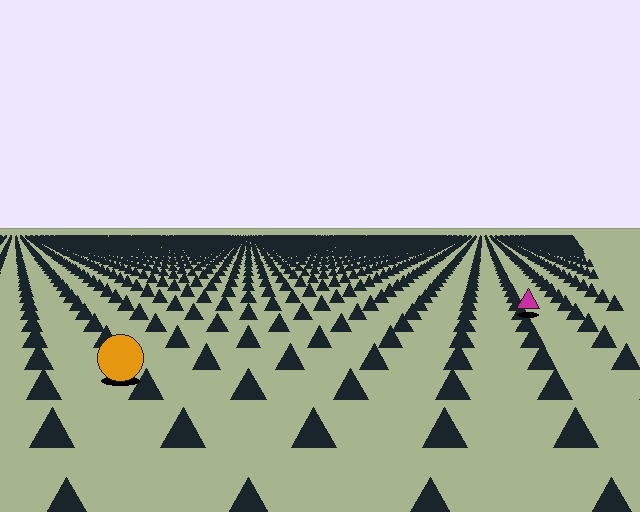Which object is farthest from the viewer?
The magenta triangle is farthest from the viewer. It appears smaller and the ground texture around it is denser.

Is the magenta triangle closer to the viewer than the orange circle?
No. The orange circle is closer — you can tell from the texture gradient: the ground texture is coarser near it.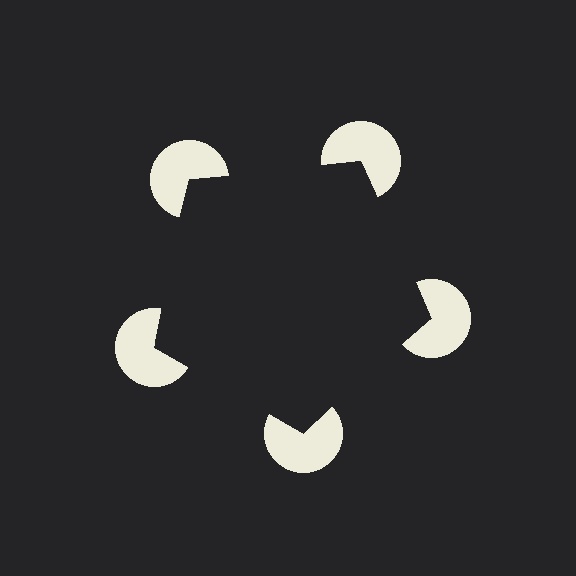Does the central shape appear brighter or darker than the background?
It typically appears slightly darker than the background, even though no actual brightness change is drawn.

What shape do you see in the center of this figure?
An illusory pentagon — its edges are inferred from the aligned wedge cuts in the pac-man discs, not physically drawn.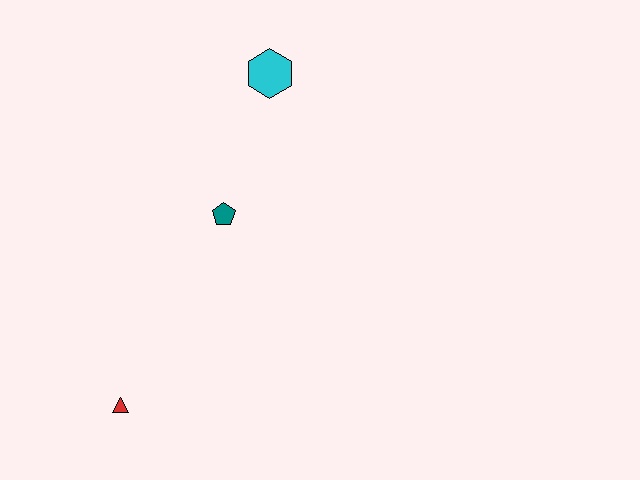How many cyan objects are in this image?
There is 1 cyan object.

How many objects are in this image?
There are 3 objects.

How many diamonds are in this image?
There are no diamonds.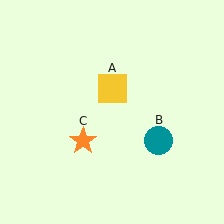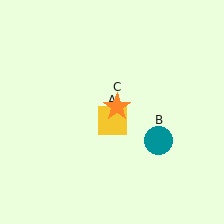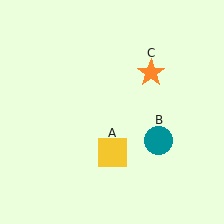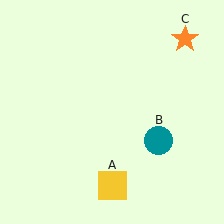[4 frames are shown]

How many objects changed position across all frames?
2 objects changed position: yellow square (object A), orange star (object C).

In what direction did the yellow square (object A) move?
The yellow square (object A) moved down.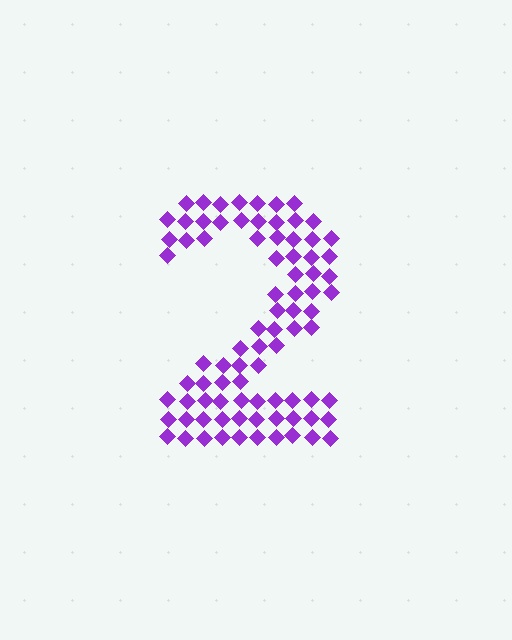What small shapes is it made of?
It is made of small diamonds.